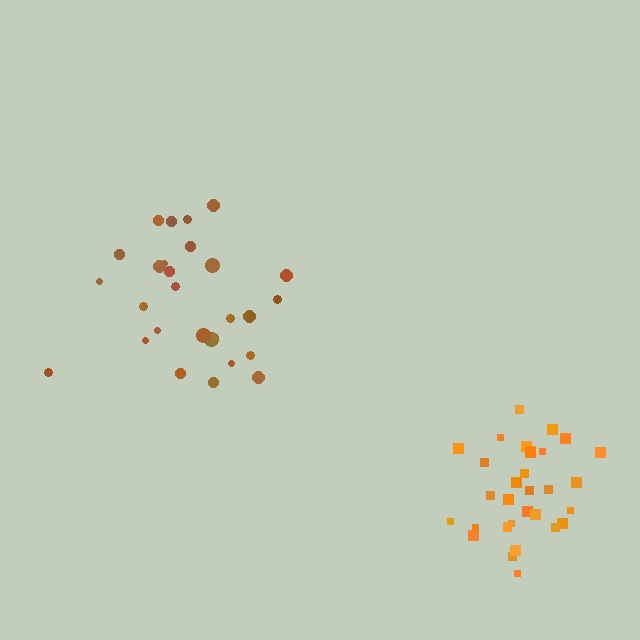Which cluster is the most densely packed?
Orange.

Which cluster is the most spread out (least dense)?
Brown.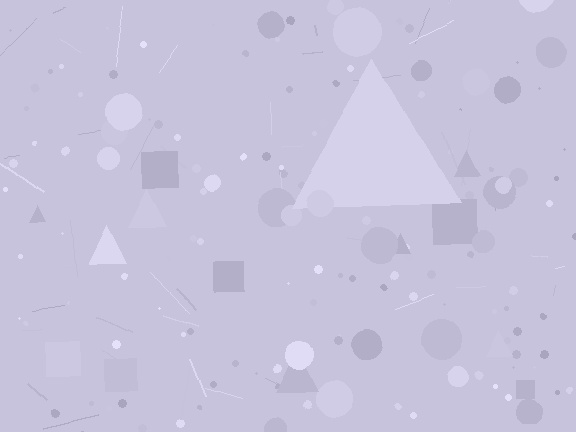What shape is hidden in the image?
A triangle is hidden in the image.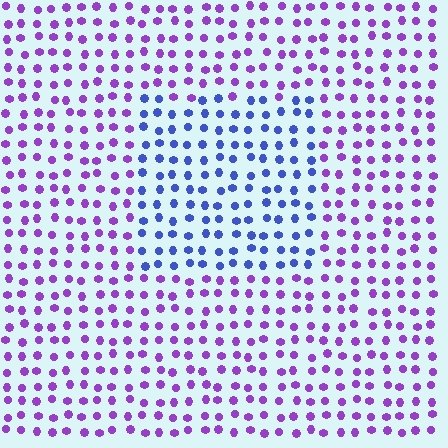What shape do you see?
I see a rectangle.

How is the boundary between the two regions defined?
The boundary is defined purely by a slight shift in hue (about 49 degrees). Spacing, size, and orientation are identical on both sides.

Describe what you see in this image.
The image is filled with small purple elements in a uniform arrangement. A rectangle-shaped region is visible where the elements are tinted to a slightly different hue, forming a subtle color boundary.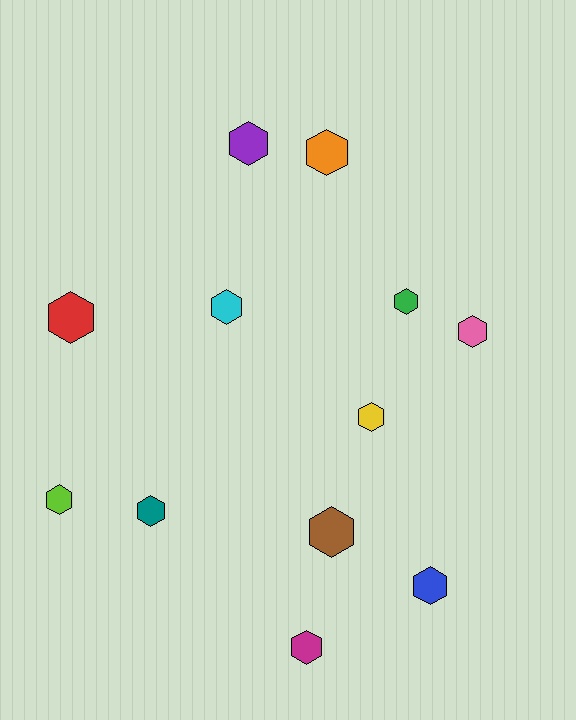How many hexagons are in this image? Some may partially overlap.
There are 12 hexagons.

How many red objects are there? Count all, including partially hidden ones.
There is 1 red object.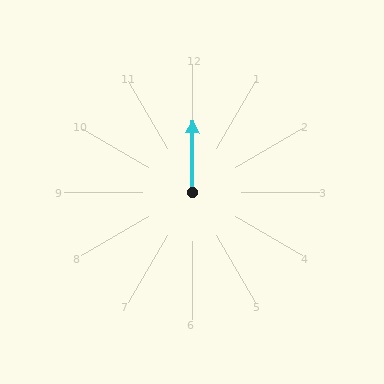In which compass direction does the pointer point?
North.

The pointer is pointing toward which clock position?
Roughly 12 o'clock.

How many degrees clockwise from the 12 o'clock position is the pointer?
Approximately 1 degrees.